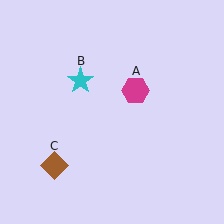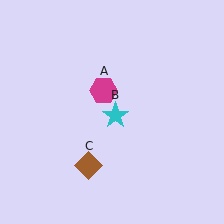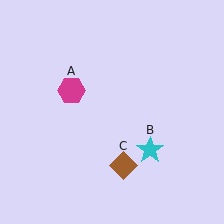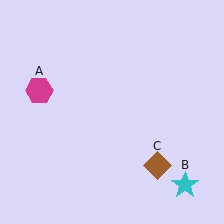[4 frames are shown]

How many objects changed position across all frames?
3 objects changed position: magenta hexagon (object A), cyan star (object B), brown diamond (object C).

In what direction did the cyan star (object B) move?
The cyan star (object B) moved down and to the right.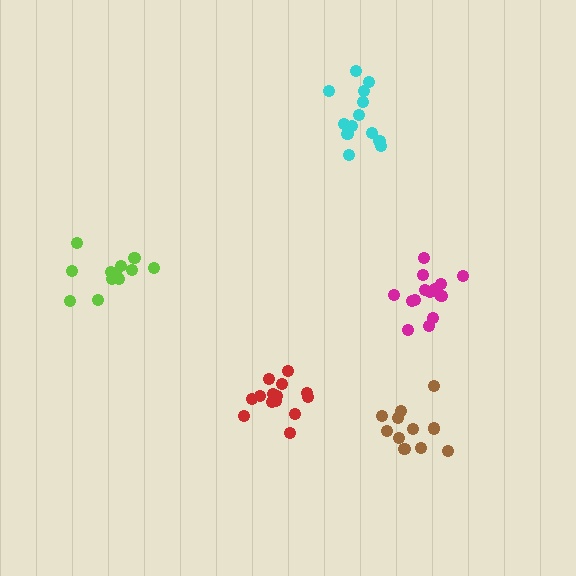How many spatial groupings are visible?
There are 5 spatial groupings.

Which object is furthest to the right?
The magenta cluster is rightmost.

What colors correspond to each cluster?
The clusters are colored: red, cyan, brown, magenta, lime.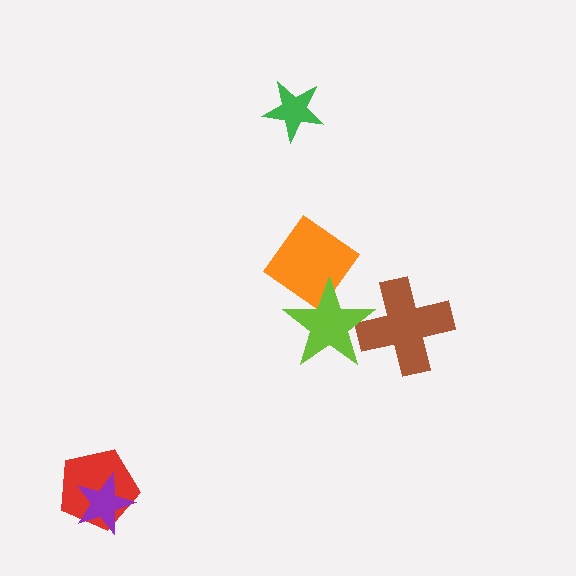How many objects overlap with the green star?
0 objects overlap with the green star.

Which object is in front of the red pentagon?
The purple star is in front of the red pentagon.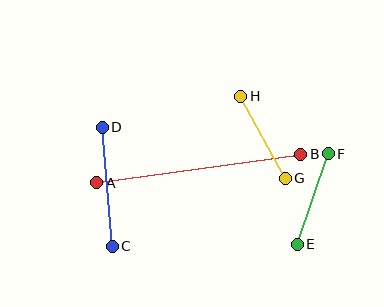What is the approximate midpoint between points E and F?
The midpoint is at approximately (313, 199) pixels.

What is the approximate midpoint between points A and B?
The midpoint is at approximately (199, 168) pixels.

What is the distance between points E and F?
The distance is approximately 96 pixels.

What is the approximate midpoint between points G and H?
The midpoint is at approximately (263, 137) pixels.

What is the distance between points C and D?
The distance is approximately 119 pixels.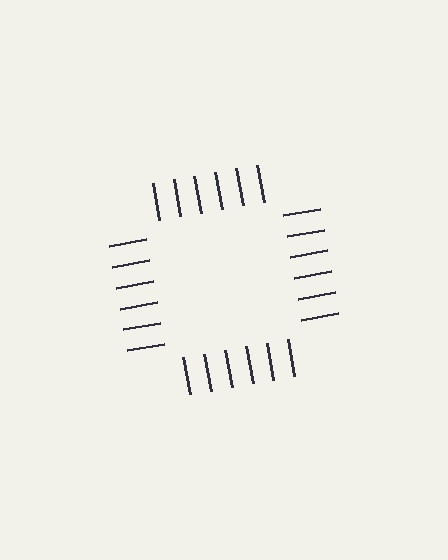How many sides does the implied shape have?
4 sides — the line-ends trace a square.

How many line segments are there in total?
24 — 6 along each of the 4 edges.